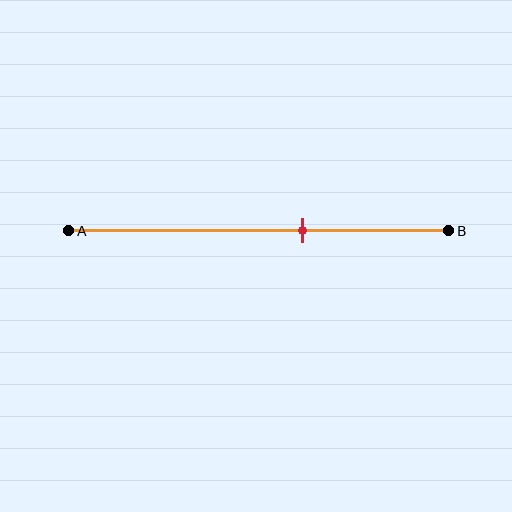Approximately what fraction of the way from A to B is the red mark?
The red mark is approximately 60% of the way from A to B.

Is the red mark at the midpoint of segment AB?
No, the mark is at about 60% from A, not at the 50% midpoint.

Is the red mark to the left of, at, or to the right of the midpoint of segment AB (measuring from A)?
The red mark is to the right of the midpoint of segment AB.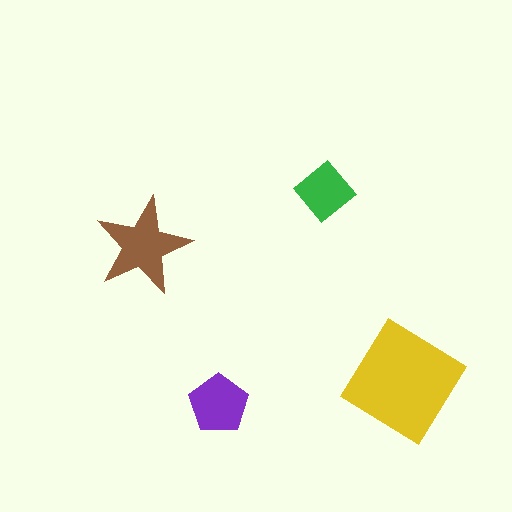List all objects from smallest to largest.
The green diamond, the purple pentagon, the brown star, the yellow diamond.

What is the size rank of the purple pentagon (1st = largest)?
3rd.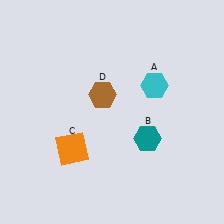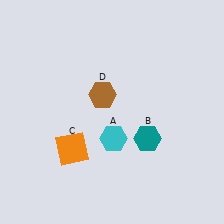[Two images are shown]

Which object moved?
The cyan hexagon (A) moved down.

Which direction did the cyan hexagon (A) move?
The cyan hexagon (A) moved down.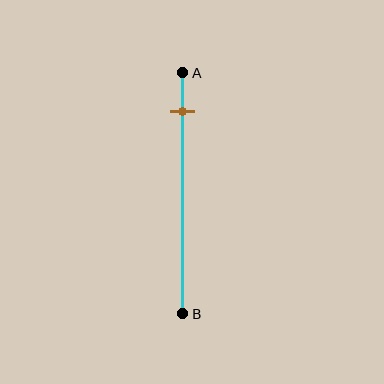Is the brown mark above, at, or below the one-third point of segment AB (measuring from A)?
The brown mark is above the one-third point of segment AB.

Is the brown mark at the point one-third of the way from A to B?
No, the mark is at about 15% from A, not at the 33% one-third point.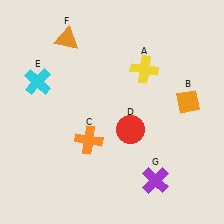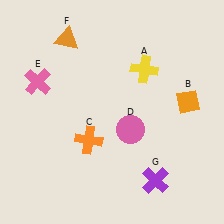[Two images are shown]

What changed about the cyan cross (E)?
In Image 1, E is cyan. In Image 2, it changed to pink.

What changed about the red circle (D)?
In Image 1, D is red. In Image 2, it changed to pink.